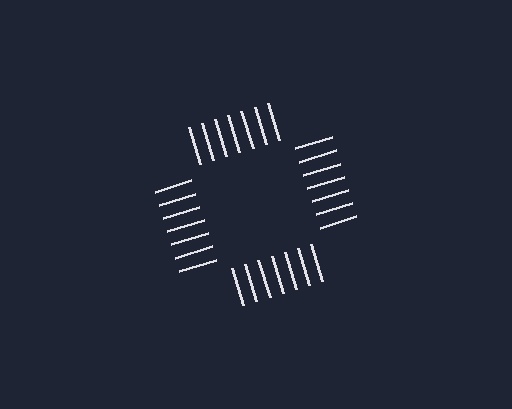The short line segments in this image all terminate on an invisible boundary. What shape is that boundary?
An illusory square — the line segments terminate on its edges but no continuous stroke is drawn.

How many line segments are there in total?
28 — 7 along each of the 4 edges.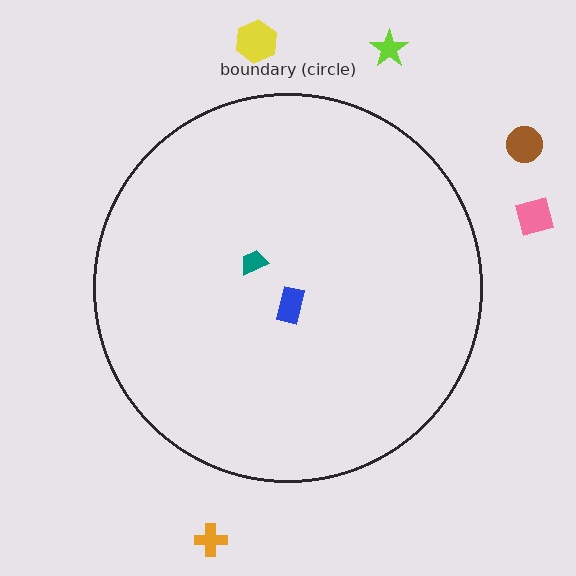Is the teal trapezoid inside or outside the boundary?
Inside.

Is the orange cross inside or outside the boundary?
Outside.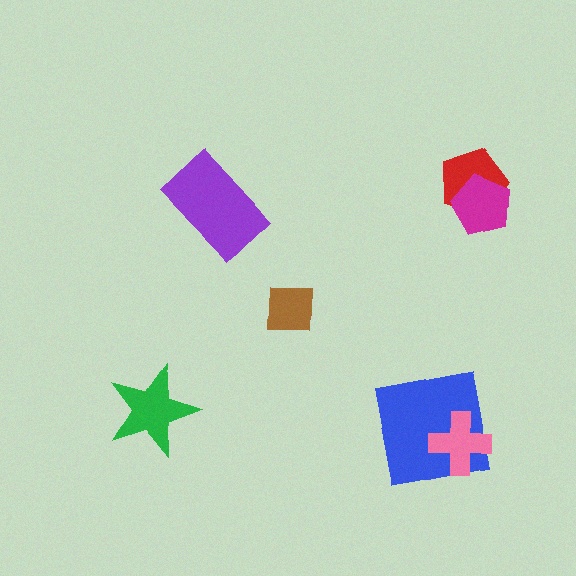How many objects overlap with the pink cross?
1 object overlaps with the pink cross.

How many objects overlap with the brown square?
0 objects overlap with the brown square.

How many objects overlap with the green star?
0 objects overlap with the green star.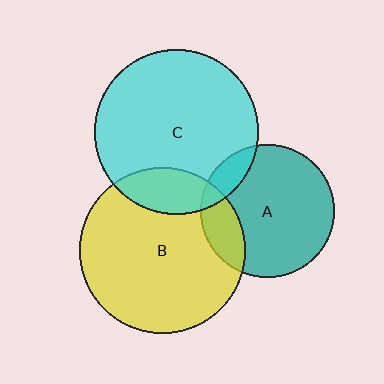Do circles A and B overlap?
Yes.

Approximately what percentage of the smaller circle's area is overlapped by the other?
Approximately 20%.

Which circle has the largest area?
Circle B (yellow).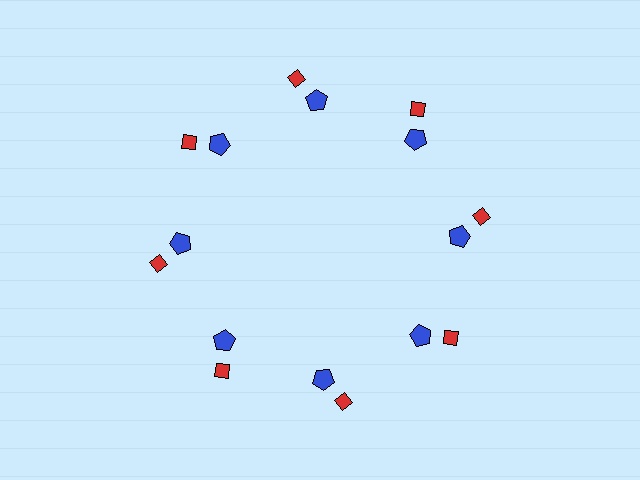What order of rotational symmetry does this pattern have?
This pattern has 8-fold rotational symmetry.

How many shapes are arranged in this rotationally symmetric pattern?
There are 16 shapes, arranged in 8 groups of 2.